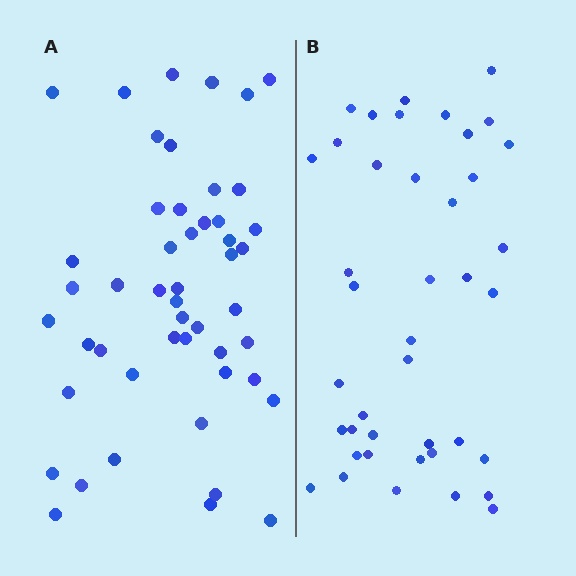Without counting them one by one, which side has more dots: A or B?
Region A (the left region) has more dots.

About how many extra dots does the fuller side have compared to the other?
Region A has roughly 8 or so more dots than region B.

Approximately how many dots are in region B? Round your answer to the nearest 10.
About 40 dots. (The exact count is 41, which rounds to 40.)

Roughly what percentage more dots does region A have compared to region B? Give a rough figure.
About 20% more.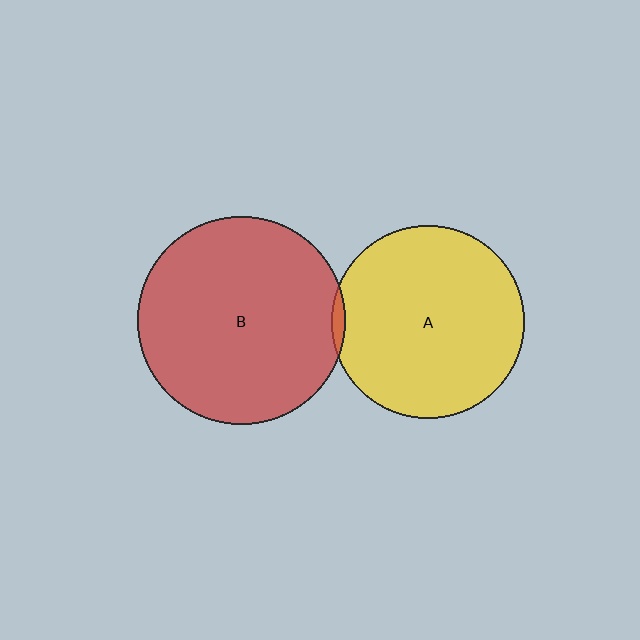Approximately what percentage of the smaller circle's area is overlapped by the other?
Approximately 5%.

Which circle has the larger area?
Circle B (red).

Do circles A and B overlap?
Yes.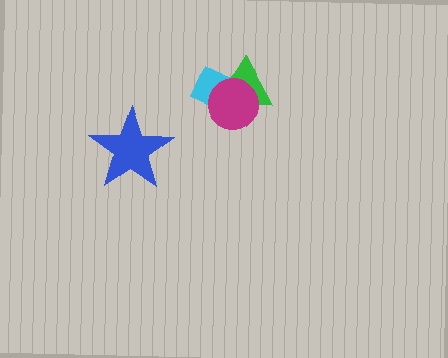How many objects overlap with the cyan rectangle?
2 objects overlap with the cyan rectangle.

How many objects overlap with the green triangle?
2 objects overlap with the green triangle.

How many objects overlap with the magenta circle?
2 objects overlap with the magenta circle.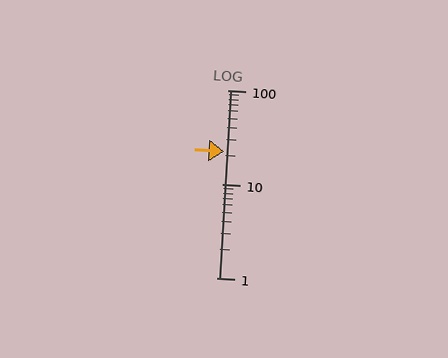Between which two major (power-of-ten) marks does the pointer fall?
The pointer is between 10 and 100.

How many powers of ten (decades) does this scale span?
The scale spans 2 decades, from 1 to 100.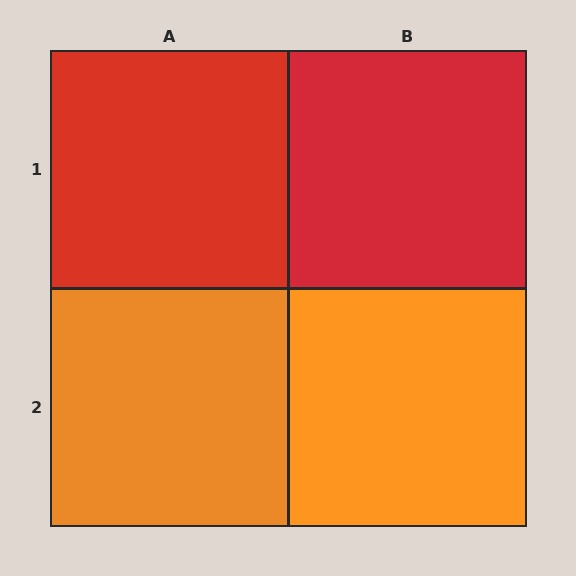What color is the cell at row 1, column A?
Red.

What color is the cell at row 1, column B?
Red.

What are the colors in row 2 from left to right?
Orange, orange.